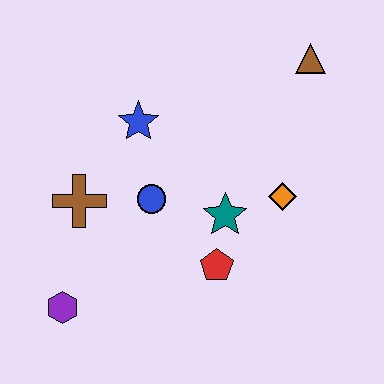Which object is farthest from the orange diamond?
The purple hexagon is farthest from the orange diamond.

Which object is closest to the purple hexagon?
The brown cross is closest to the purple hexagon.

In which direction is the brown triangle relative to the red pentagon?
The brown triangle is above the red pentagon.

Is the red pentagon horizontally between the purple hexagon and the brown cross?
No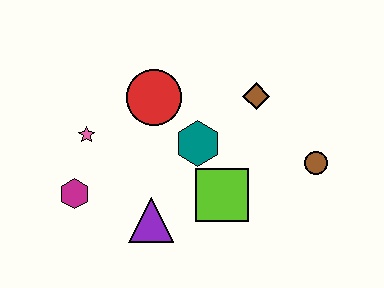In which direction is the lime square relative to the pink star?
The lime square is to the right of the pink star.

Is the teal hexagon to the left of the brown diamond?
Yes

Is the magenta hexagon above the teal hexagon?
No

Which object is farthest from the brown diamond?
The magenta hexagon is farthest from the brown diamond.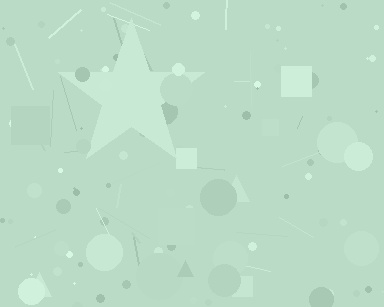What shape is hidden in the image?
A star is hidden in the image.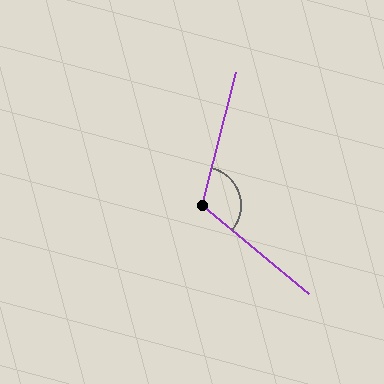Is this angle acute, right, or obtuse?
It is obtuse.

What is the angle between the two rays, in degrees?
Approximately 115 degrees.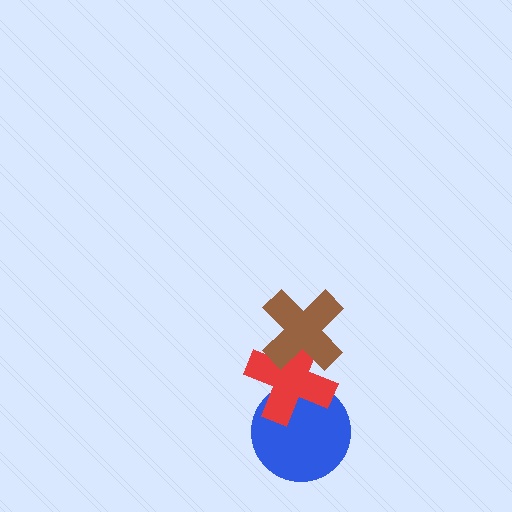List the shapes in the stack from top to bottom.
From top to bottom: the brown cross, the red cross, the blue circle.